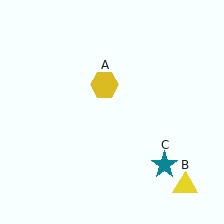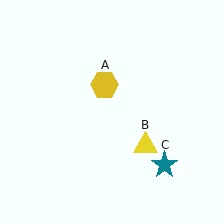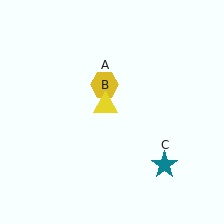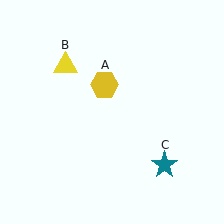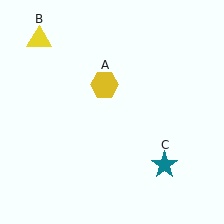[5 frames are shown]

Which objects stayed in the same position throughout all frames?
Yellow hexagon (object A) and teal star (object C) remained stationary.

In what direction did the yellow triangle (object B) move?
The yellow triangle (object B) moved up and to the left.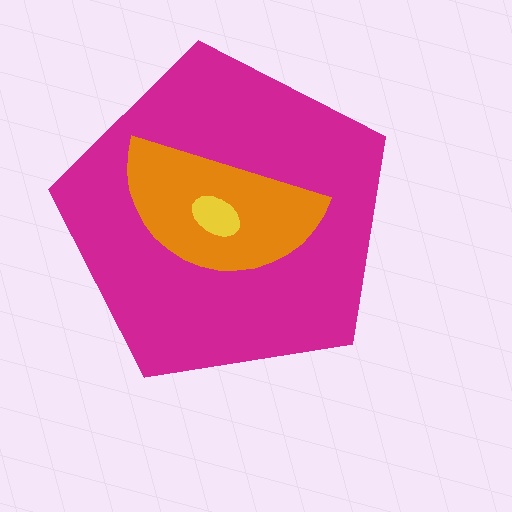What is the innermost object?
The yellow ellipse.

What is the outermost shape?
The magenta pentagon.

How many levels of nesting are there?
3.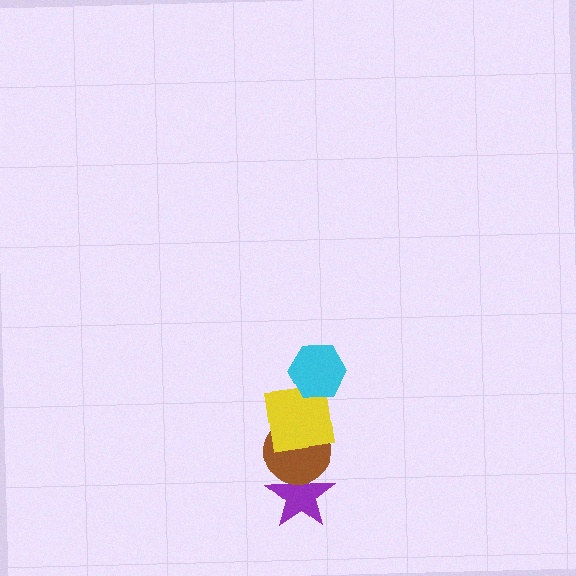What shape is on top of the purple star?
The brown circle is on top of the purple star.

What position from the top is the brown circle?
The brown circle is 3rd from the top.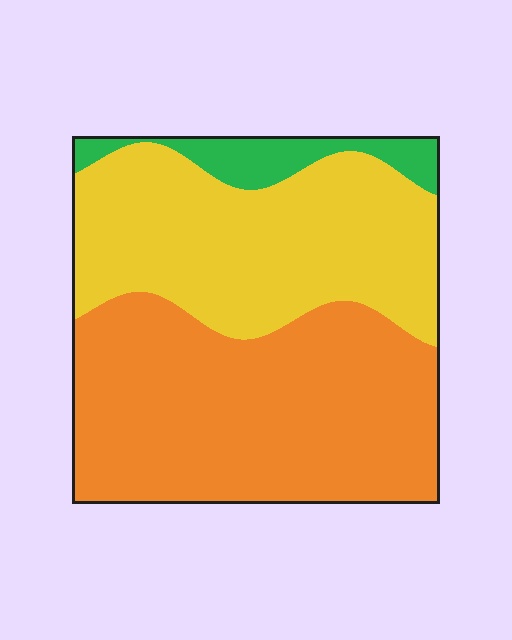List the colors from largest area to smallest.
From largest to smallest: orange, yellow, green.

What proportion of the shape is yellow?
Yellow covers about 40% of the shape.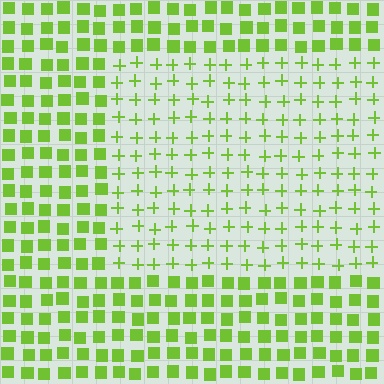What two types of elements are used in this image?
The image uses plus signs inside the rectangle region and squares outside it.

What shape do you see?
I see a rectangle.